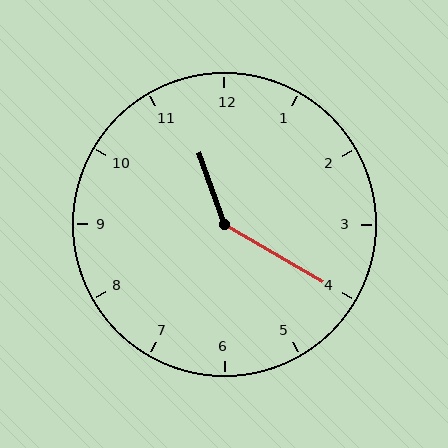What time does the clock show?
11:20.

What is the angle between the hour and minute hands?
Approximately 140 degrees.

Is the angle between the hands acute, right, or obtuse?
It is obtuse.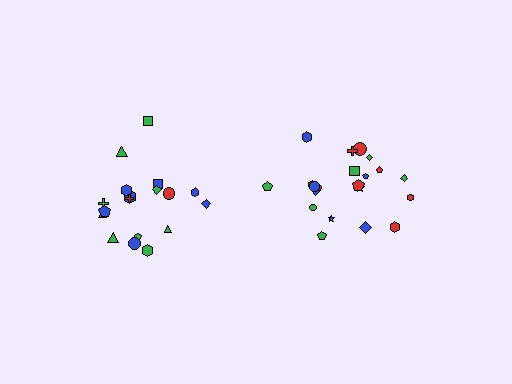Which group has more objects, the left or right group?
The right group.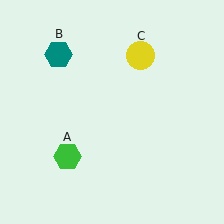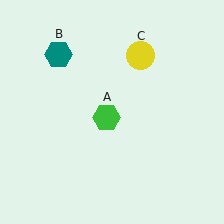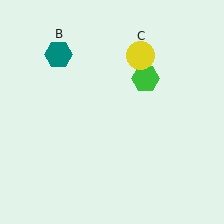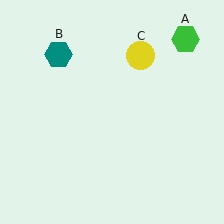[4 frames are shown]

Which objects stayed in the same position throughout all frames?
Teal hexagon (object B) and yellow circle (object C) remained stationary.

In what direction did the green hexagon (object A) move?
The green hexagon (object A) moved up and to the right.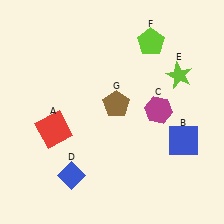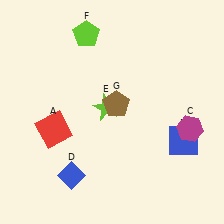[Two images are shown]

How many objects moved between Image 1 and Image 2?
3 objects moved between the two images.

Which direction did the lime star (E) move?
The lime star (E) moved left.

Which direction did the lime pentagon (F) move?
The lime pentagon (F) moved left.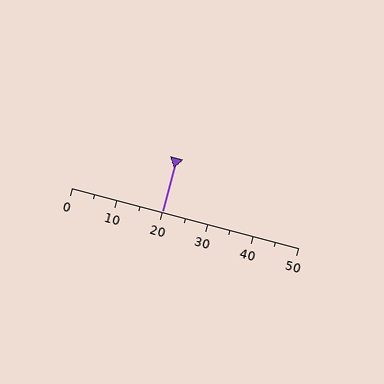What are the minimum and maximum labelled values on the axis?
The axis runs from 0 to 50.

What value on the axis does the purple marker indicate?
The marker indicates approximately 20.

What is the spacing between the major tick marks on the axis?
The major ticks are spaced 10 apart.